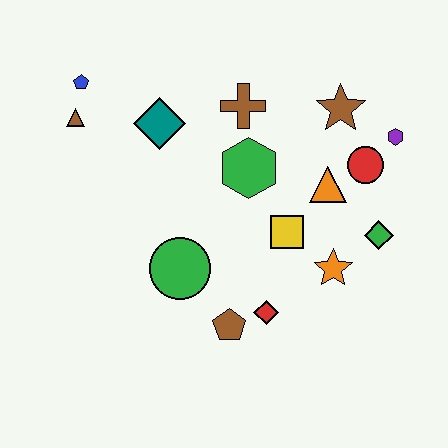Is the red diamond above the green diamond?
No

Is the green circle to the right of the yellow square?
No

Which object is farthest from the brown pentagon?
The blue pentagon is farthest from the brown pentagon.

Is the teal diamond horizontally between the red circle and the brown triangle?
Yes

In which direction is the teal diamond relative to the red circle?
The teal diamond is to the left of the red circle.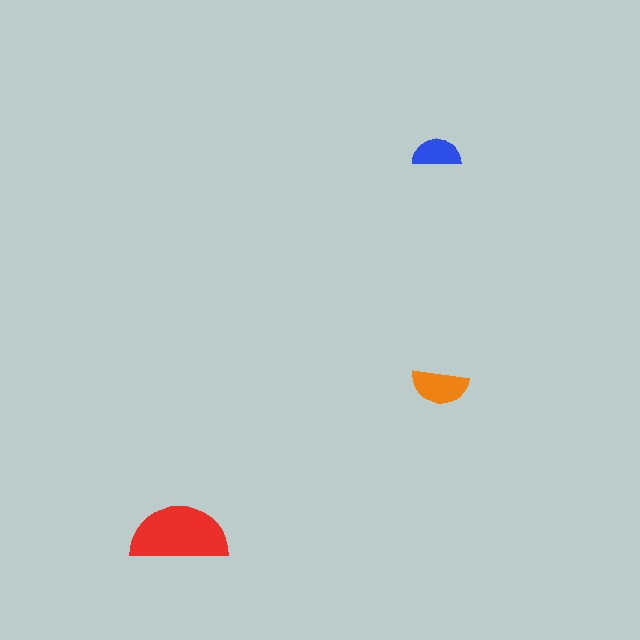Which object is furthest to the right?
The orange semicircle is rightmost.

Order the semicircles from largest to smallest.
the red one, the orange one, the blue one.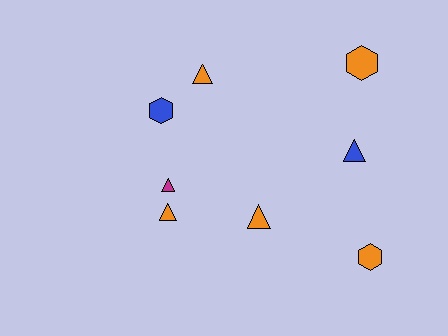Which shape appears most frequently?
Triangle, with 5 objects.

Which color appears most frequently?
Orange, with 5 objects.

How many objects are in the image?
There are 8 objects.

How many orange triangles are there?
There are 3 orange triangles.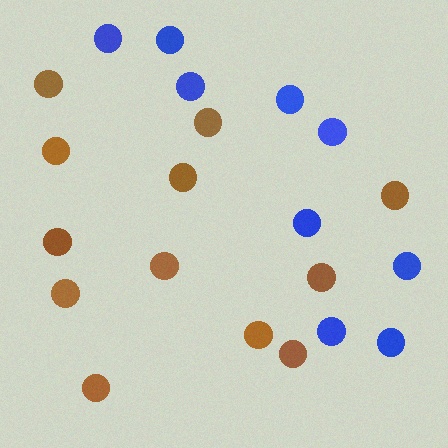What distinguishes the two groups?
There are 2 groups: one group of brown circles (12) and one group of blue circles (9).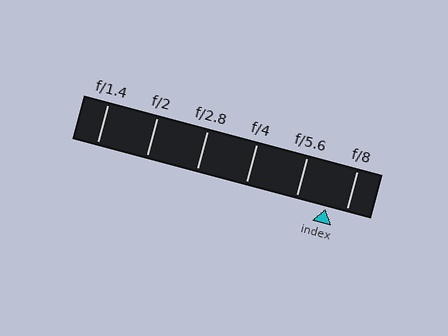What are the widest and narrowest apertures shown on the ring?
The widest aperture shown is f/1.4 and the narrowest is f/8.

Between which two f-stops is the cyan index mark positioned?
The index mark is between f/5.6 and f/8.